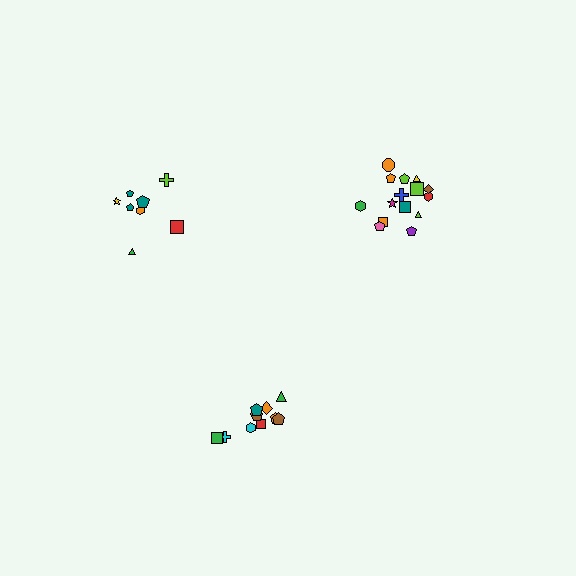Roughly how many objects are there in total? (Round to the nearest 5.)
Roughly 35 objects in total.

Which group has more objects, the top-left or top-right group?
The top-right group.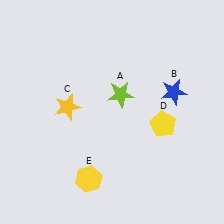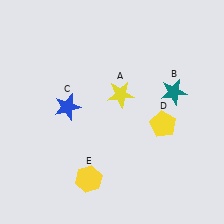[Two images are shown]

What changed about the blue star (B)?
In Image 1, B is blue. In Image 2, it changed to teal.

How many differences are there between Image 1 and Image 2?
There are 3 differences between the two images.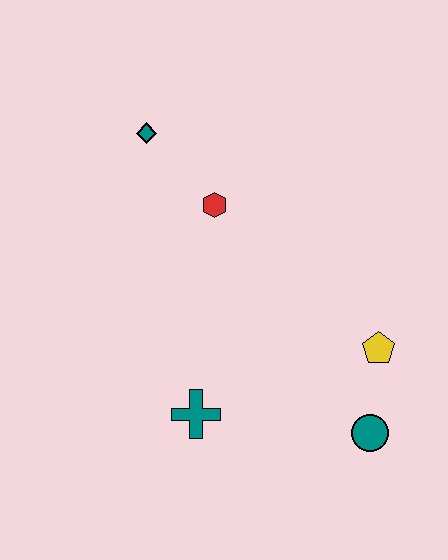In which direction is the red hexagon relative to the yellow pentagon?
The red hexagon is to the left of the yellow pentagon.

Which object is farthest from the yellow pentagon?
The teal diamond is farthest from the yellow pentagon.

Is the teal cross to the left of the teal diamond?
No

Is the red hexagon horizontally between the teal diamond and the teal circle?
Yes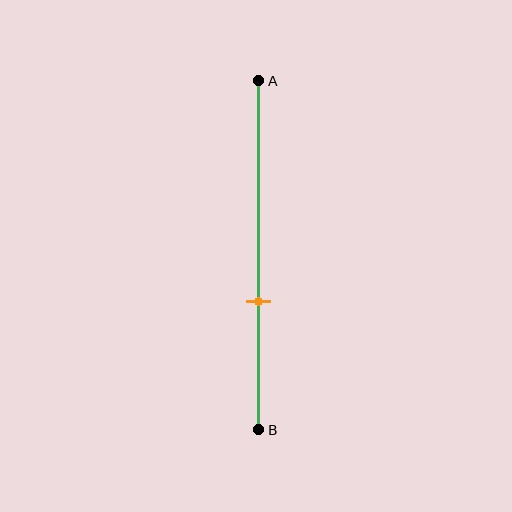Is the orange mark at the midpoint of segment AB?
No, the mark is at about 65% from A, not at the 50% midpoint.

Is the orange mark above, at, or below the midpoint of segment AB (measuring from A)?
The orange mark is below the midpoint of segment AB.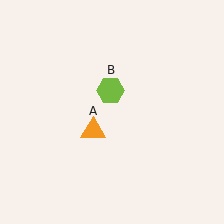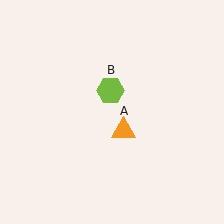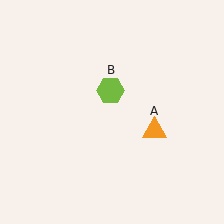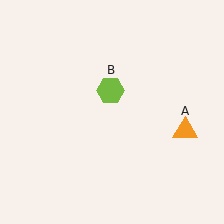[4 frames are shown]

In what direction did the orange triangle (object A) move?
The orange triangle (object A) moved right.